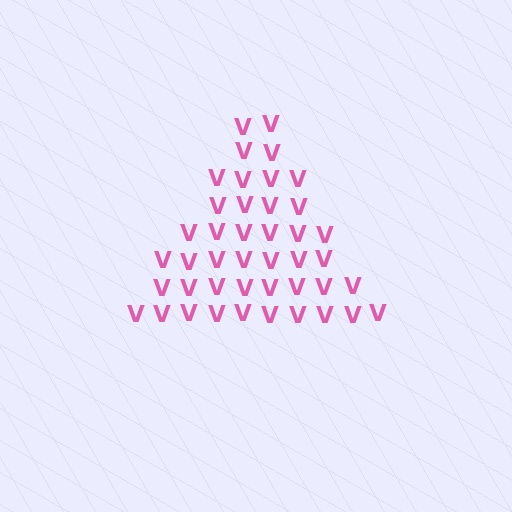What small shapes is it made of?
It is made of small letter V's.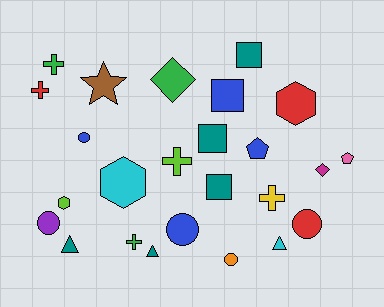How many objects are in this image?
There are 25 objects.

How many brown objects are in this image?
There is 1 brown object.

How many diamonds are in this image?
There are 2 diamonds.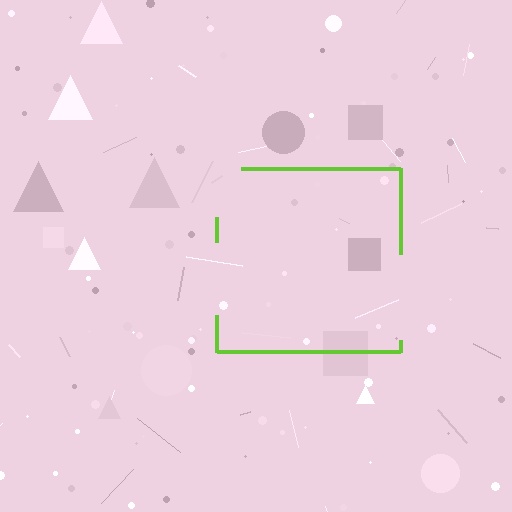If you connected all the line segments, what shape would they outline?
They would outline a square.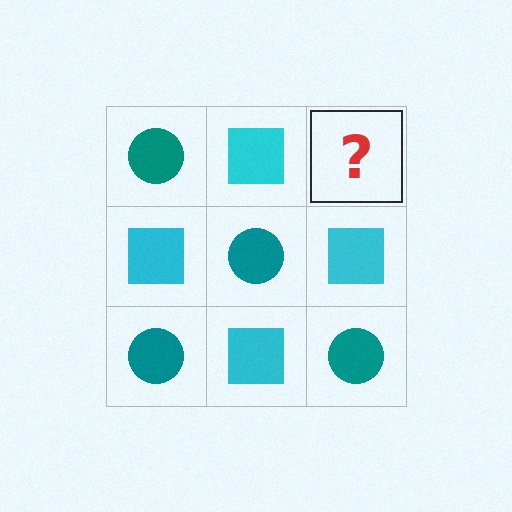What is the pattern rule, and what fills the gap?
The rule is that it alternates teal circle and cyan square in a checkerboard pattern. The gap should be filled with a teal circle.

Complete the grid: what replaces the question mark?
The question mark should be replaced with a teal circle.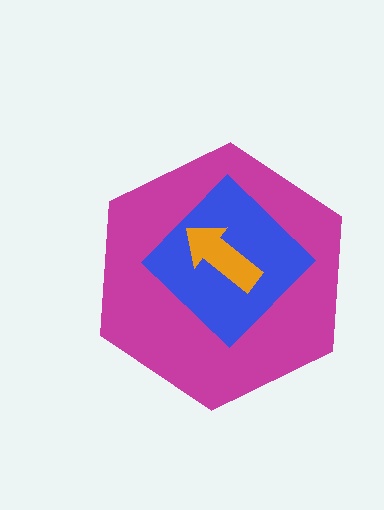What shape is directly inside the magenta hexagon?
The blue diamond.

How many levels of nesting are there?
3.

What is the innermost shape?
The orange arrow.